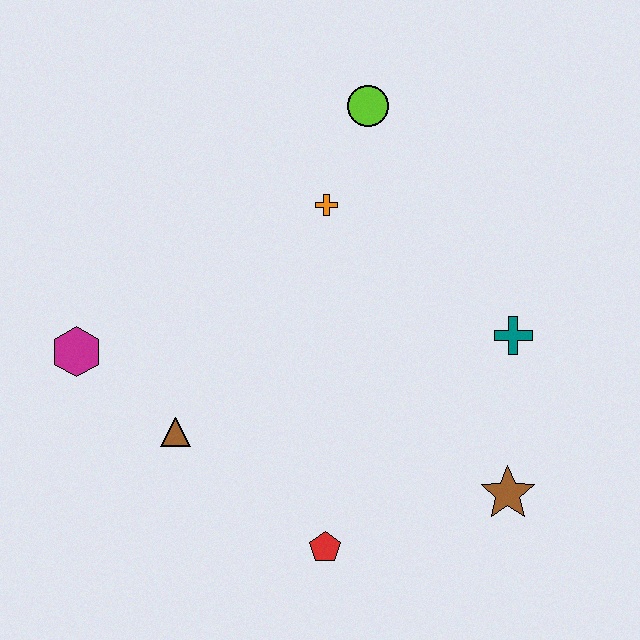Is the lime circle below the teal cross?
No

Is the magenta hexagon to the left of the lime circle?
Yes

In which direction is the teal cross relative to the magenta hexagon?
The teal cross is to the right of the magenta hexagon.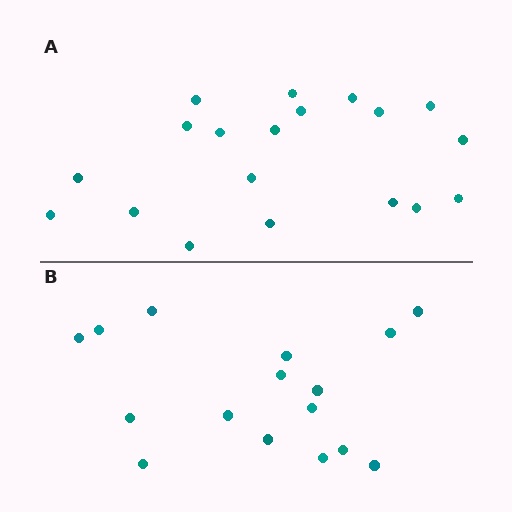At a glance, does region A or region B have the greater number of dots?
Region A (the top region) has more dots.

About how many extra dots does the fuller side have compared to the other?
Region A has just a few more — roughly 2 or 3 more dots than region B.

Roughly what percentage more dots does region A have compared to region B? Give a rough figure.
About 20% more.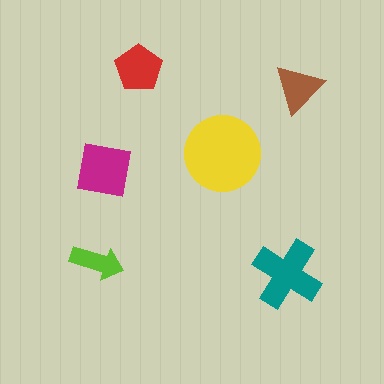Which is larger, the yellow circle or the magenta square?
The yellow circle.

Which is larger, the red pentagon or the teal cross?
The teal cross.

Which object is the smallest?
The lime arrow.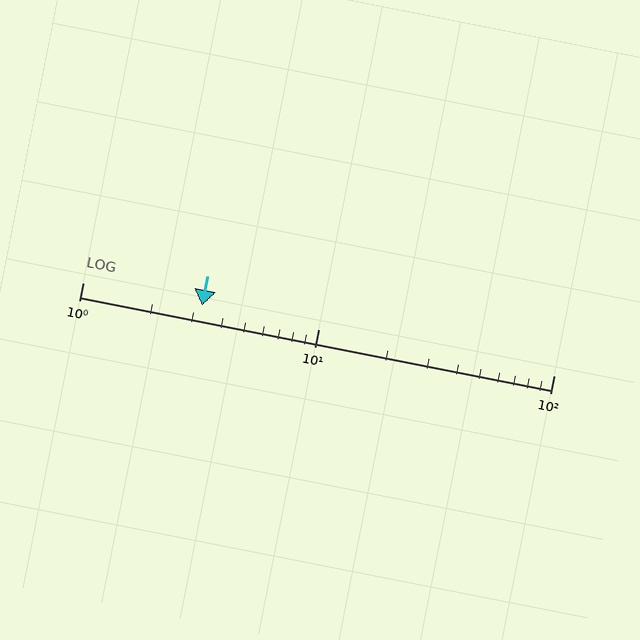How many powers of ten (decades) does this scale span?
The scale spans 2 decades, from 1 to 100.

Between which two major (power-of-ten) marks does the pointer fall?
The pointer is between 1 and 10.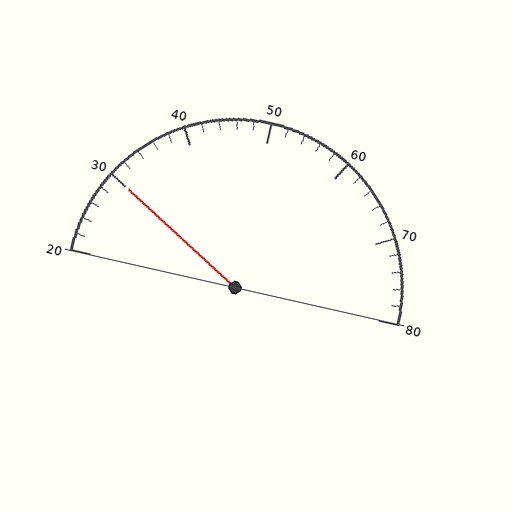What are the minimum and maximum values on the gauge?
The gauge ranges from 20 to 80.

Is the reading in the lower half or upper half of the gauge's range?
The reading is in the lower half of the range (20 to 80).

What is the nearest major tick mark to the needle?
The nearest major tick mark is 30.